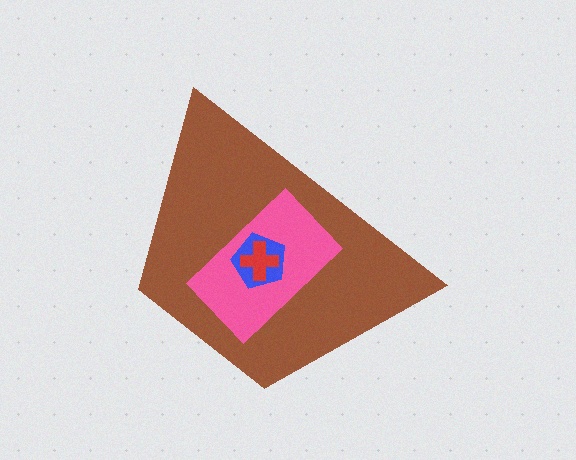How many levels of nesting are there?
4.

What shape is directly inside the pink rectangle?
The blue pentagon.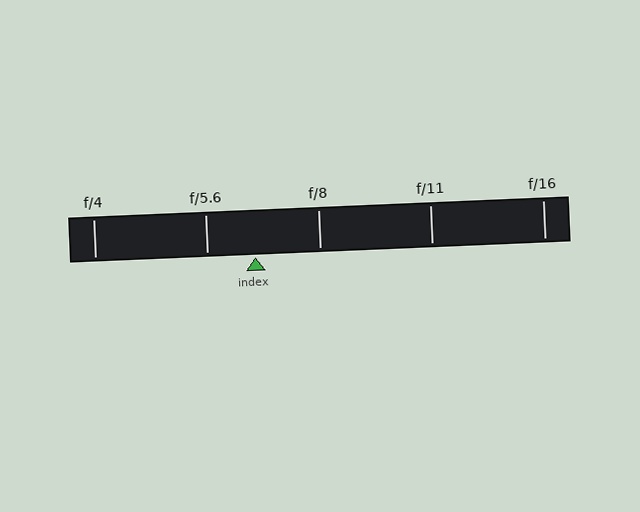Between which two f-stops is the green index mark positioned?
The index mark is between f/5.6 and f/8.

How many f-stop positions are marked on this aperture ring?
There are 5 f-stop positions marked.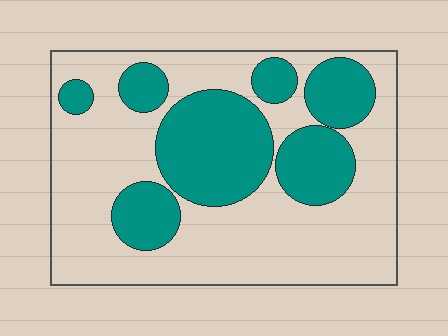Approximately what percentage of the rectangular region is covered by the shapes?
Approximately 35%.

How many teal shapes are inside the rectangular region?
7.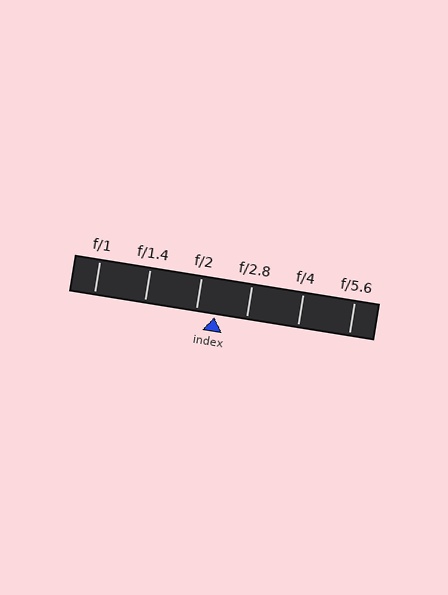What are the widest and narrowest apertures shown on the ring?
The widest aperture shown is f/1 and the narrowest is f/5.6.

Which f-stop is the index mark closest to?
The index mark is closest to f/2.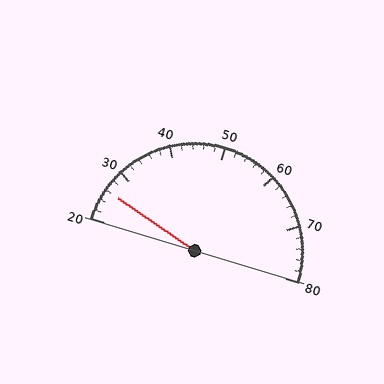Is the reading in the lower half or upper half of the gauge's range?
The reading is in the lower half of the range (20 to 80).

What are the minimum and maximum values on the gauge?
The gauge ranges from 20 to 80.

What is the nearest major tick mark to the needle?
The nearest major tick mark is 30.